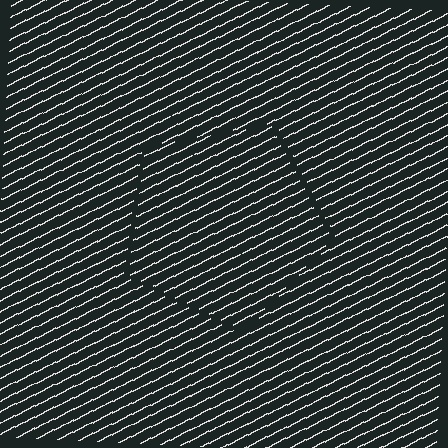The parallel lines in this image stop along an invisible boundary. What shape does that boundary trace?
An illusory pentagon. The interior of the shape contains the same grating, shifted by half a period — the contour is defined by the phase discontinuity where line-ends from the inner and outer gratings abut.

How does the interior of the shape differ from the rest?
The interior of the shape contains the same grating, shifted by half a period — the contour is defined by the phase discontinuity where line-ends from the inner and outer gratings abut.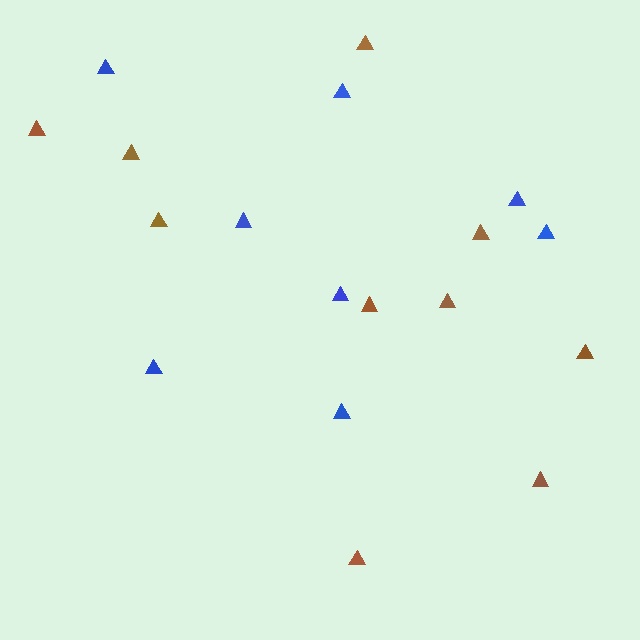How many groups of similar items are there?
There are 2 groups: one group of brown triangles (10) and one group of blue triangles (8).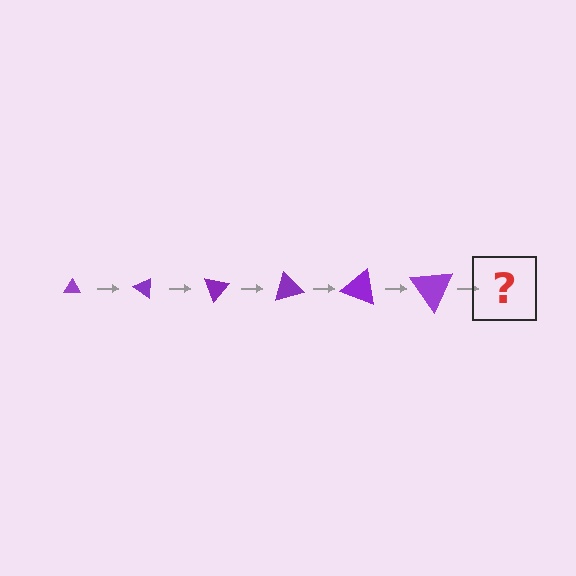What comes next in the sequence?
The next element should be a triangle, larger than the previous one and rotated 210 degrees from the start.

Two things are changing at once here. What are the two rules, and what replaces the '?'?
The two rules are that the triangle grows larger each step and it rotates 35 degrees each step. The '?' should be a triangle, larger than the previous one and rotated 210 degrees from the start.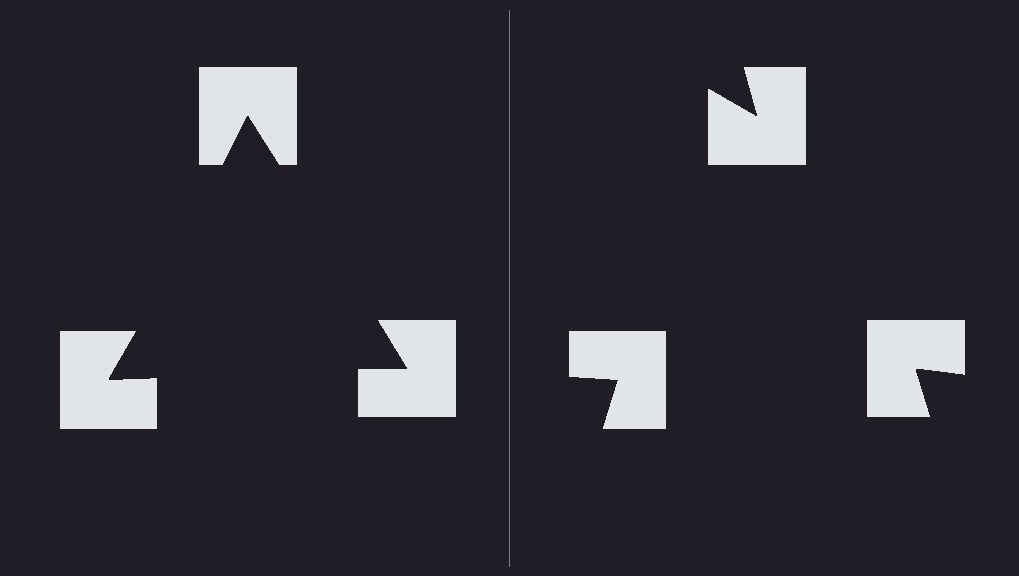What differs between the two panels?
The notched squares are positioned identically on both sides; only the wedge orientations differ. On the left they align to a triangle; on the right they are misaligned.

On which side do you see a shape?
An illusory triangle appears on the left side. On the right side the wedge cuts are rotated, so no coherent shape forms.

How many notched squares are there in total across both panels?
6 — 3 on each side.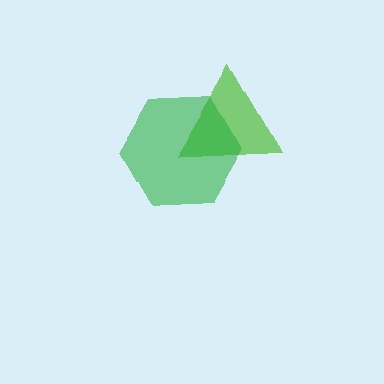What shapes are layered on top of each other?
The layered shapes are: a lime triangle, a green hexagon.